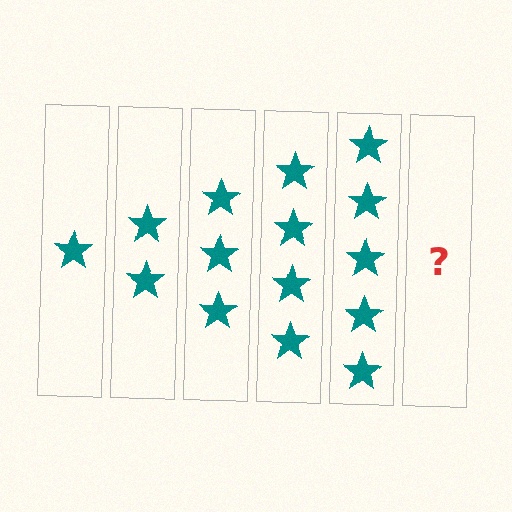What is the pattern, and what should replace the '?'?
The pattern is that each step adds one more star. The '?' should be 6 stars.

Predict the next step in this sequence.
The next step is 6 stars.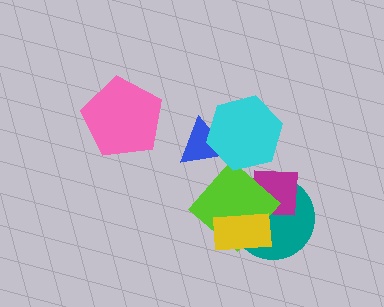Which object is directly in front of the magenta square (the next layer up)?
The lime diamond is directly in front of the magenta square.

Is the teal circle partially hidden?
Yes, it is partially covered by another shape.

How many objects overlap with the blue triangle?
1 object overlaps with the blue triangle.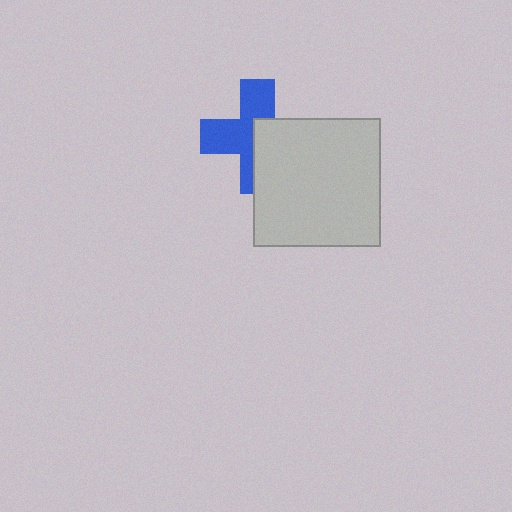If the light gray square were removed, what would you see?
You would see the complete blue cross.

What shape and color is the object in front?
The object in front is a light gray square.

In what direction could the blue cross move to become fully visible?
The blue cross could move toward the upper-left. That would shift it out from behind the light gray square entirely.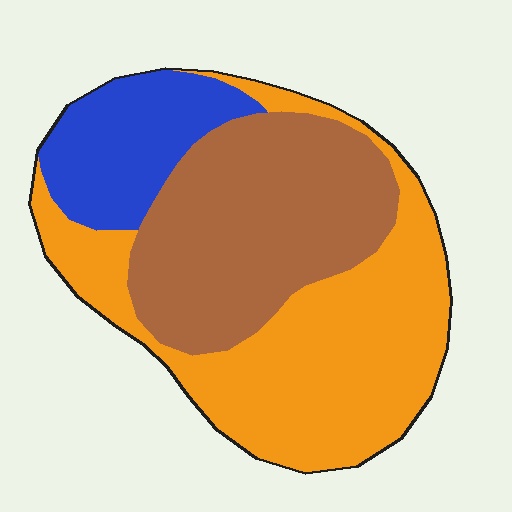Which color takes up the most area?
Orange, at roughly 45%.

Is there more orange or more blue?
Orange.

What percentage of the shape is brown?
Brown covers roughly 35% of the shape.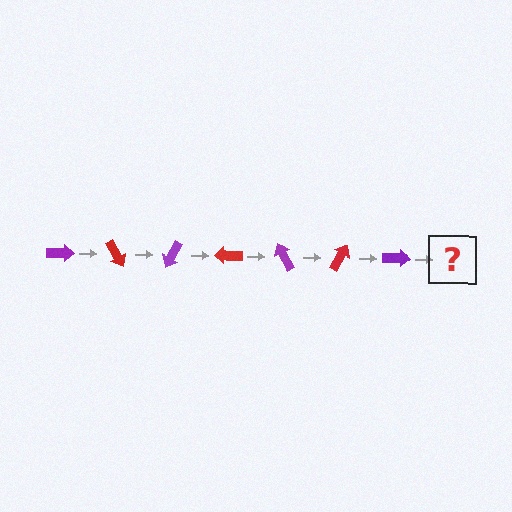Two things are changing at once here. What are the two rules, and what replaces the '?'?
The two rules are that it rotates 60 degrees each step and the color cycles through purple and red. The '?' should be a red arrow, rotated 420 degrees from the start.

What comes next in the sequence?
The next element should be a red arrow, rotated 420 degrees from the start.